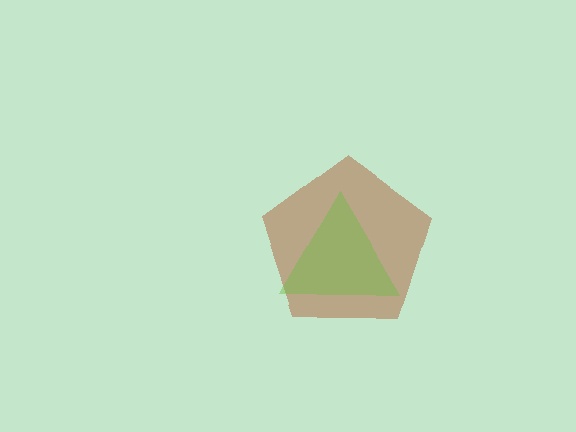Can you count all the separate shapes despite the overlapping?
Yes, there are 2 separate shapes.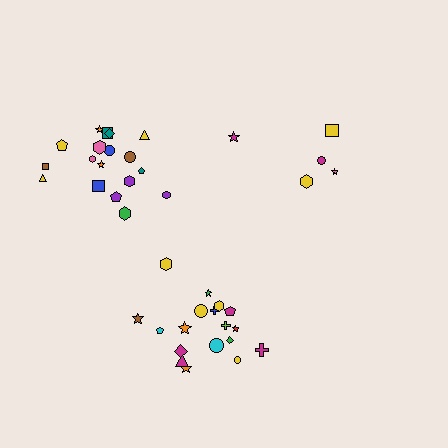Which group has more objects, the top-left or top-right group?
The top-left group.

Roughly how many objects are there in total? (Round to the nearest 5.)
Roughly 40 objects in total.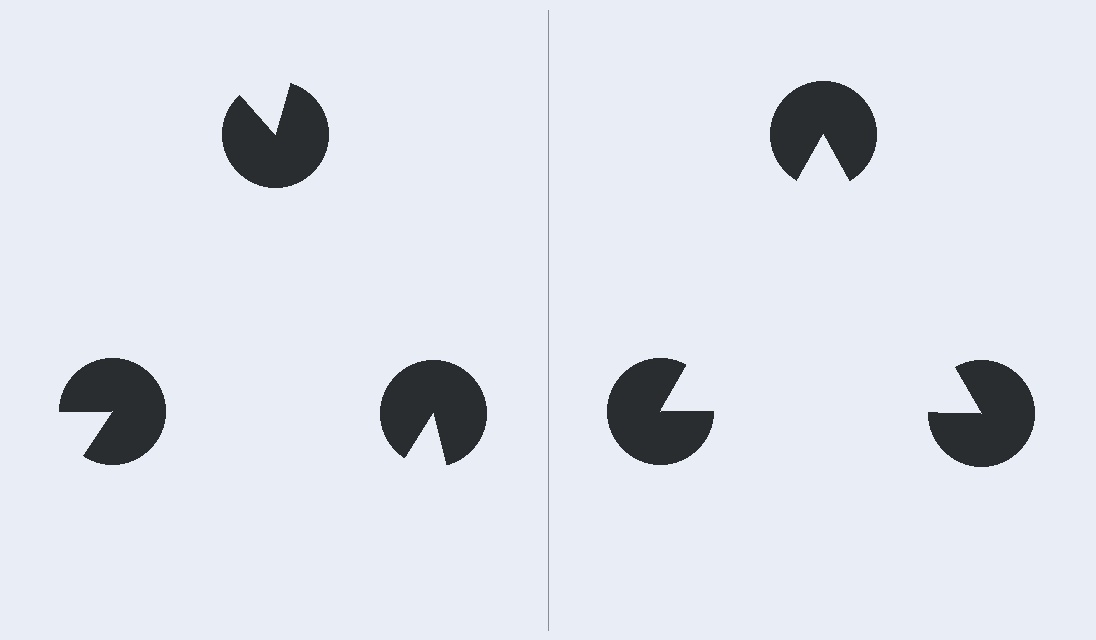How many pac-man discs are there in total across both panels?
6 — 3 on each side.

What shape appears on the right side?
An illusory triangle.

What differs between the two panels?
The pac-man discs are positioned identically on both sides; only the wedge orientations differ. On the right they align to a triangle; on the left they are misaligned.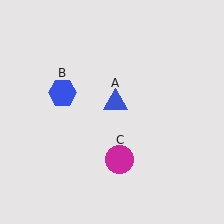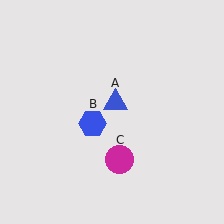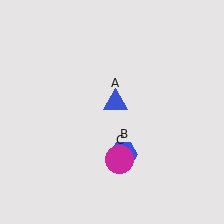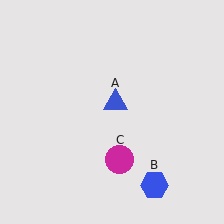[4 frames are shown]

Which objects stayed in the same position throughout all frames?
Blue triangle (object A) and magenta circle (object C) remained stationary.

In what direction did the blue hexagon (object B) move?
The blue hexagon (object B) moved down and to the right.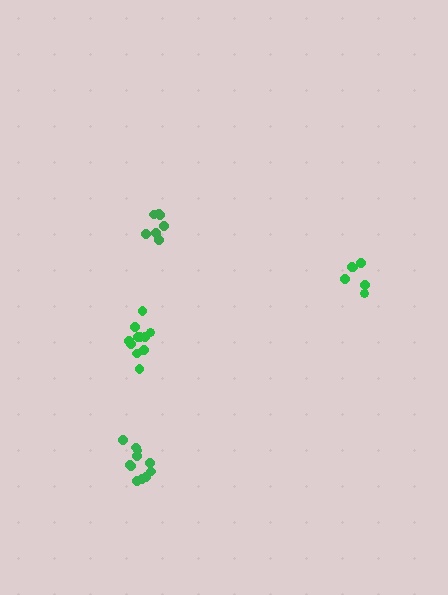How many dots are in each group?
Group 1: 7 dots, Group 2: 11 dots, Group 3: 11 dots, Group 4: 6 dots (35 total).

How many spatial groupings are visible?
There are 4 spatial groupings.